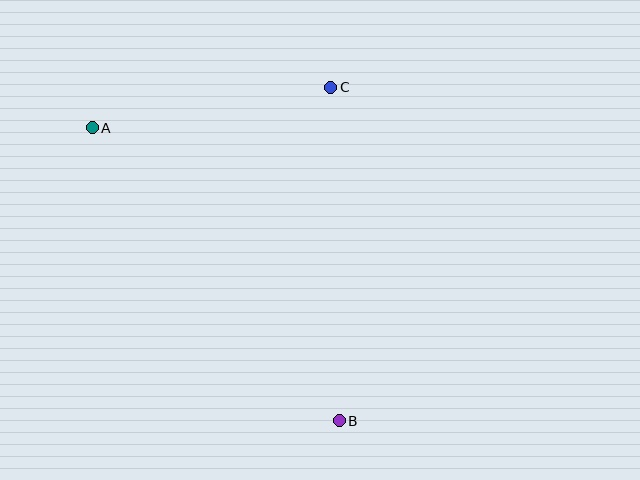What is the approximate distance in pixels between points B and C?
The distance between B and C is approximately 334 pixels.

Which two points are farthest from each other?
Points A and B are farthest from each other.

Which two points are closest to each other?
Points A and C are closest to each other.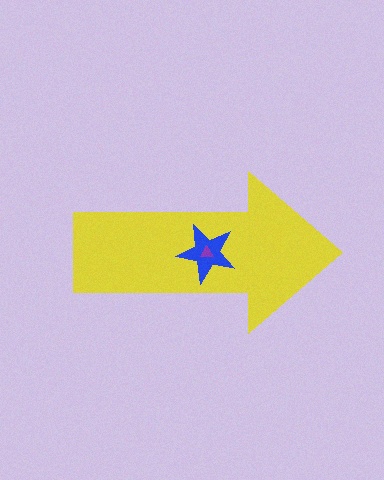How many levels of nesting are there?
3.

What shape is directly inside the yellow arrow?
The blue star.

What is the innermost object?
The purple triangle.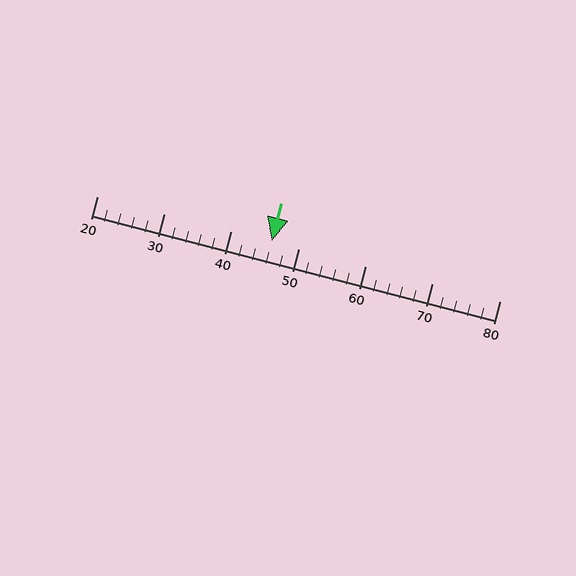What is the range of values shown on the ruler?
The ruler shows values from 20 to 80.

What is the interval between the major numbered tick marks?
The major tick marks are spaced 10 units apart.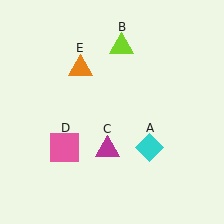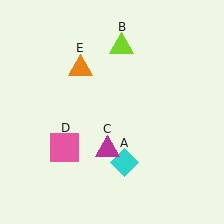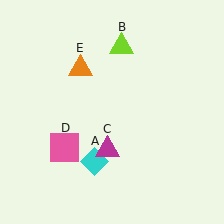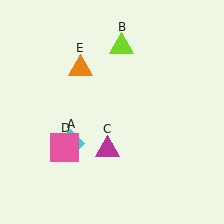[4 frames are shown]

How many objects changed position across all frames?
1 object changed position: cyan diamond (object A).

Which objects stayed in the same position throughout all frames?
Lime triangle (object B) and magenta triangle (object C) and pink square (object D) and orange triangle (object E) remained stationary.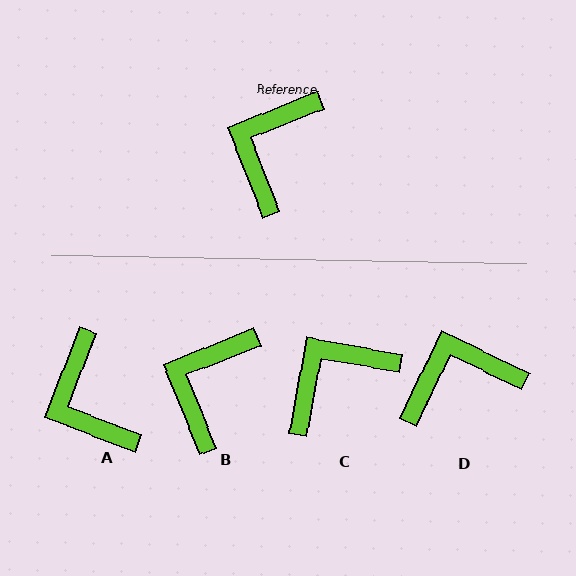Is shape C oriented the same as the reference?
No, it is off by about 32 degrees.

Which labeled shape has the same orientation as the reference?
B.